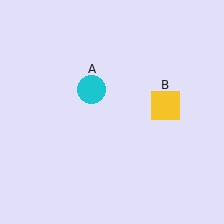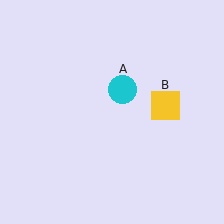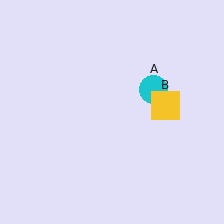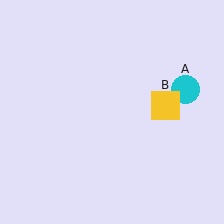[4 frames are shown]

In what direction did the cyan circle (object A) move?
The cyan circle (object A) moved right.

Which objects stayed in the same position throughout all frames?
Yellow square (object B) remained stationary.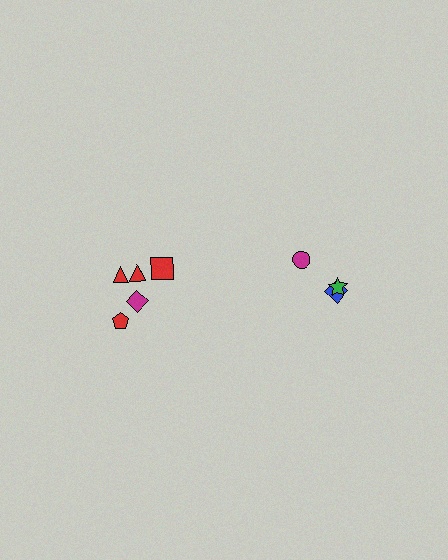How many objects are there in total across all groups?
There are 8 objects.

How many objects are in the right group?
There are 3 objects.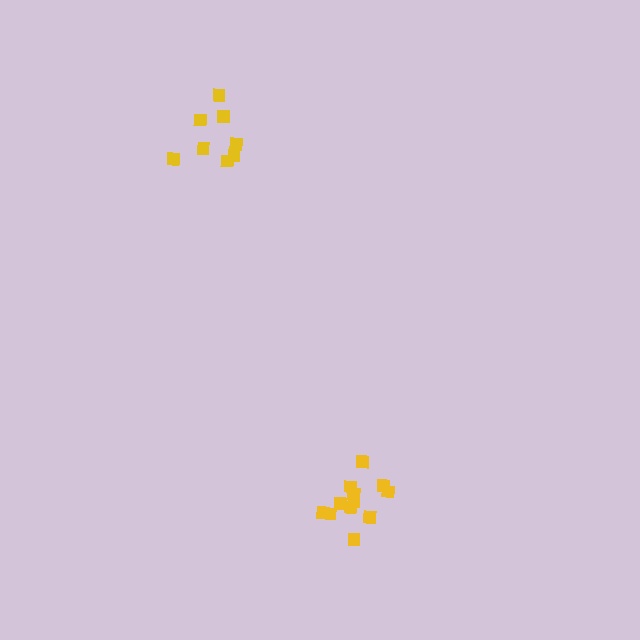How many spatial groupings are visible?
There are 2 spatial groupings.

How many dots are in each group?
Group 1: 8 dots, Group 2: 12 dots (20 total).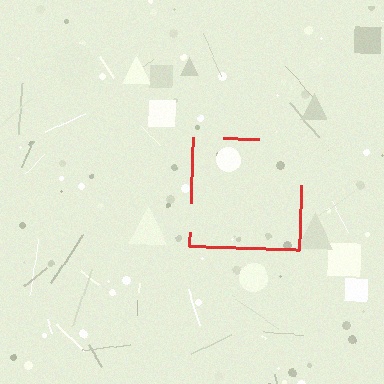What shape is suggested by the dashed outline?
The dashed outline suggests a square.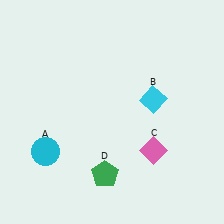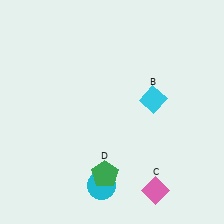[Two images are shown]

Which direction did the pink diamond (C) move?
The pink diamond (C) moved down.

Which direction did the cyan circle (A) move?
The cyan circle (A) moved right.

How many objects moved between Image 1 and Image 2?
2 objects moved between the two images.